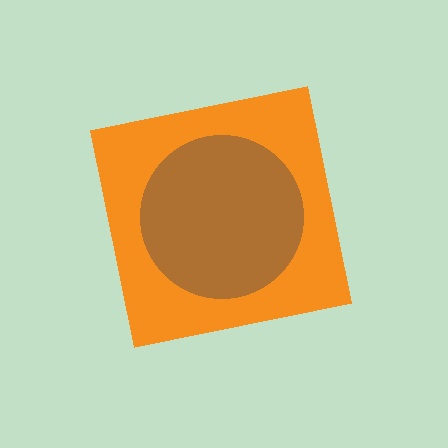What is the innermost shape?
The brown circle.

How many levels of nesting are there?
2.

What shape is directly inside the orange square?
The brown circle.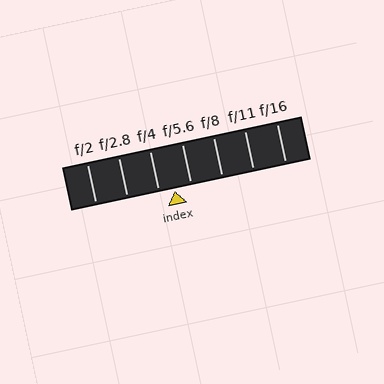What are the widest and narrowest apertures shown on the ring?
The widest aperture shown is f/2 and the narrowest is f/16.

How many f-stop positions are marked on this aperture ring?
There are 7 f-stop positions marked.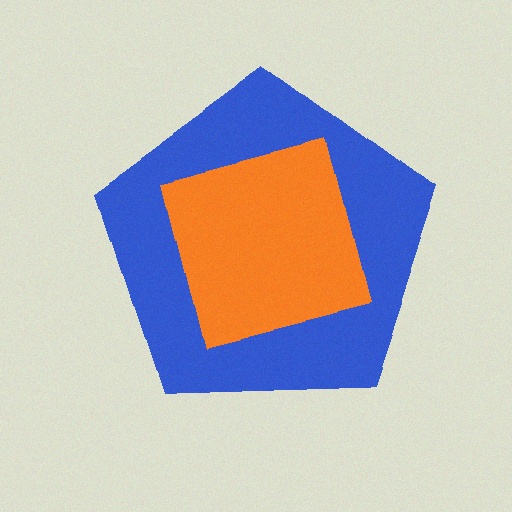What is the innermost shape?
The orange square.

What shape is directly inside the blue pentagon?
The orange square.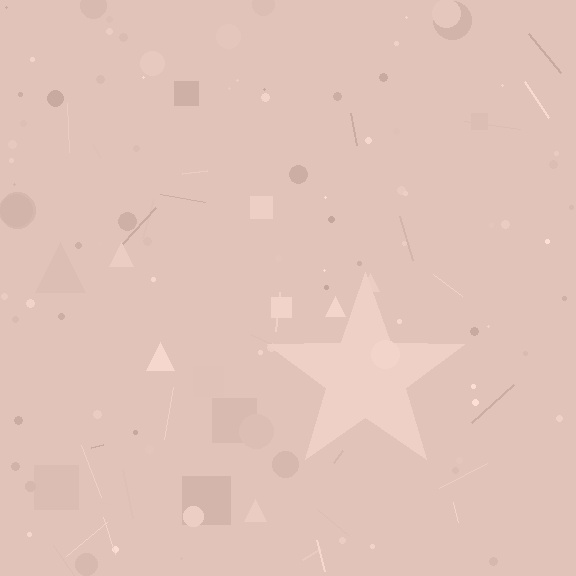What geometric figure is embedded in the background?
A star is embedded in the background.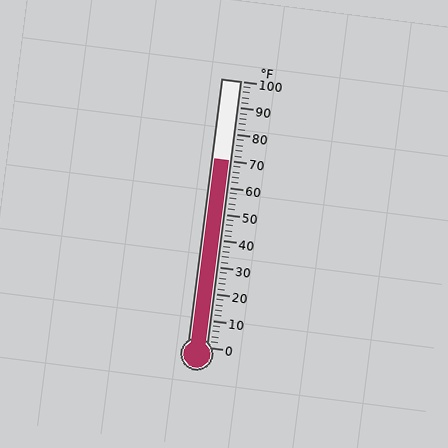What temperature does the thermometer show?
The thermometer shows approximately 70°F.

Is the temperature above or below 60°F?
The temperature is above 60°F.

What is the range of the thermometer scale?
The thermometer scale ranges from 0°F to 100°F.